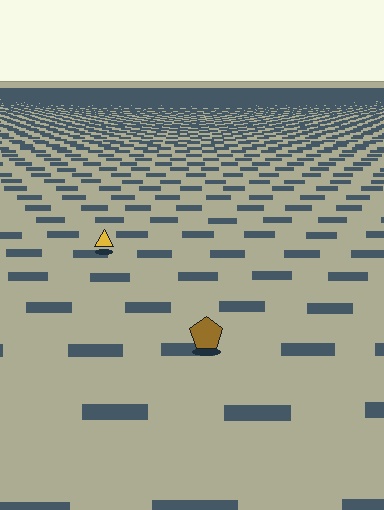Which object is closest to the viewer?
The brown pentagon is closest. The texture marks near it are larger and more spread out.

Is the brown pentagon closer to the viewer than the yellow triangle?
Yes. The brown pentagon is closer — you can tell from the texture gradient: the ground texture is coarser near it.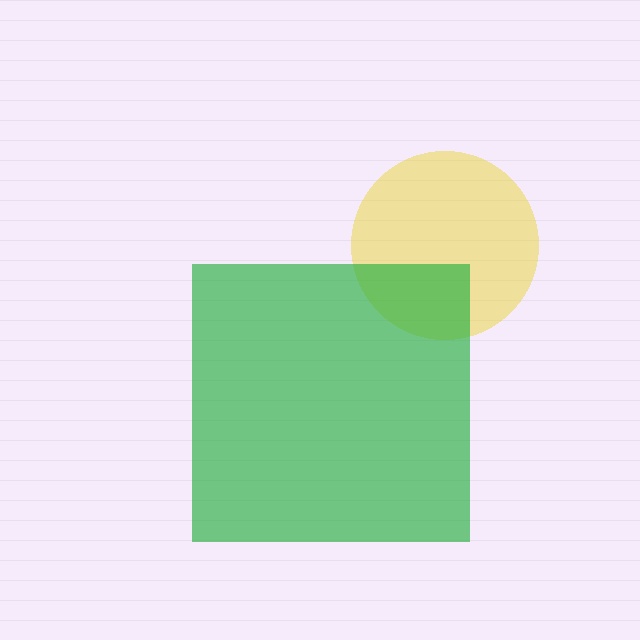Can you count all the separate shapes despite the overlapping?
Yes, there are 2 separate shapes.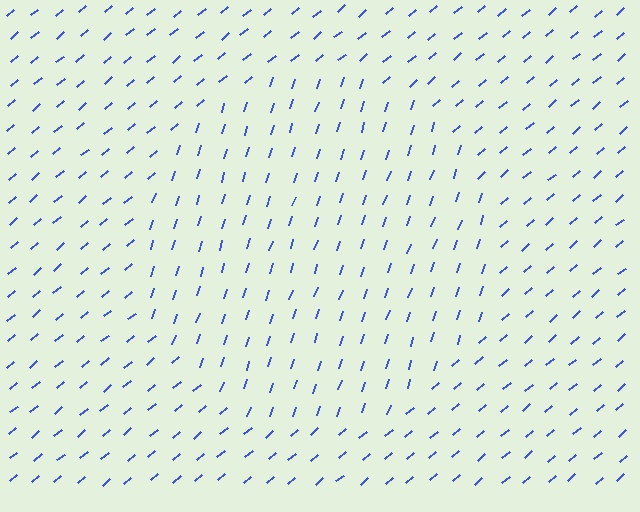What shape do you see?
I see a circle.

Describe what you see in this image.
The image is filled with small blue line segments. A circle region in the image has lines oriented differently from the surrounding lines, creating a visible texture boundary.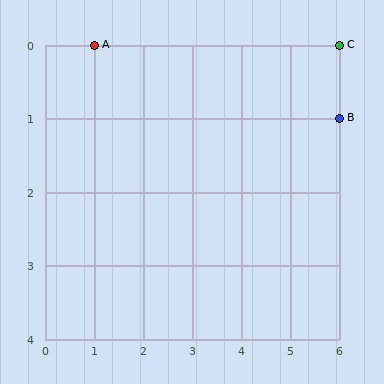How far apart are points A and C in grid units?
Points A and C are 5 columns apart.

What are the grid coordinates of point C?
Point C is at grid coordinates (6, 0).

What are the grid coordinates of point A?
Point A is at grid coordinates (1, 0).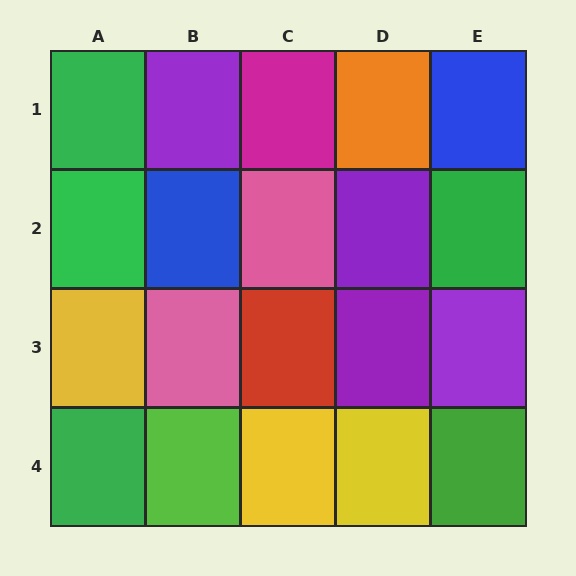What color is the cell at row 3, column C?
Red.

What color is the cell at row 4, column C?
Yellow.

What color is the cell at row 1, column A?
Green.